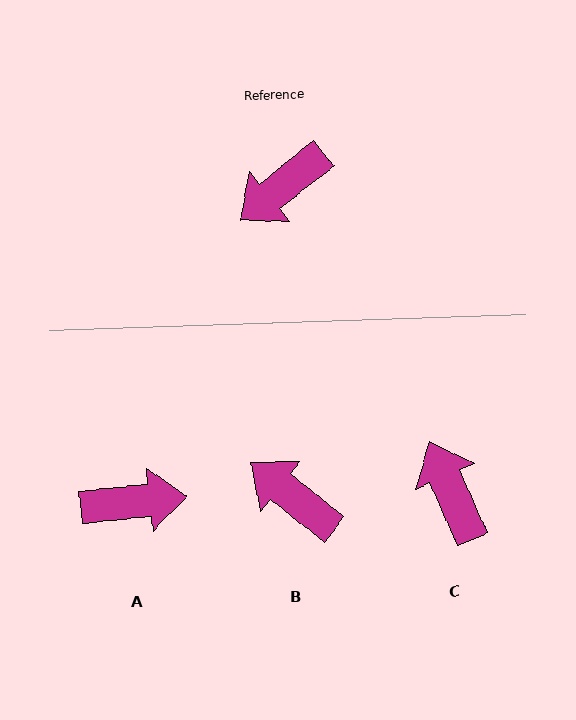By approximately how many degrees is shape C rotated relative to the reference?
Approximately 105 degrees clockwise.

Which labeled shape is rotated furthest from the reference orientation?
A, about 147 degrees away.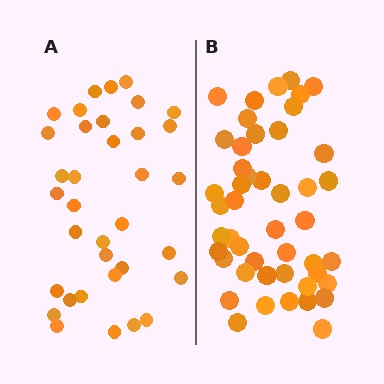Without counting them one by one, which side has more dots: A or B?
Region B (the right region) has more dots.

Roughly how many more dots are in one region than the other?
Region B has roughly 12 or so more dots than region A.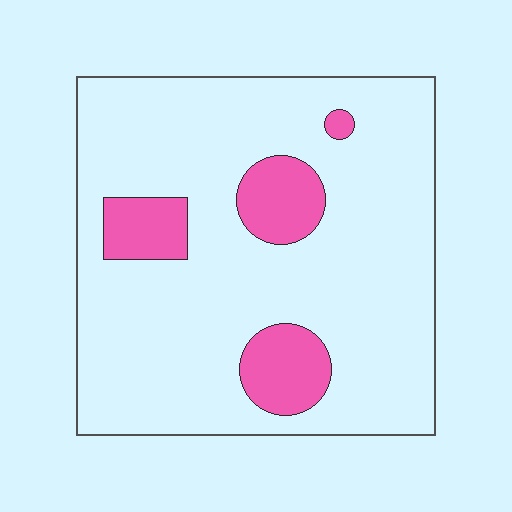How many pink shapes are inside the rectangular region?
4.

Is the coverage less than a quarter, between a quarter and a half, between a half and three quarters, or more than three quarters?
Less than a quarter.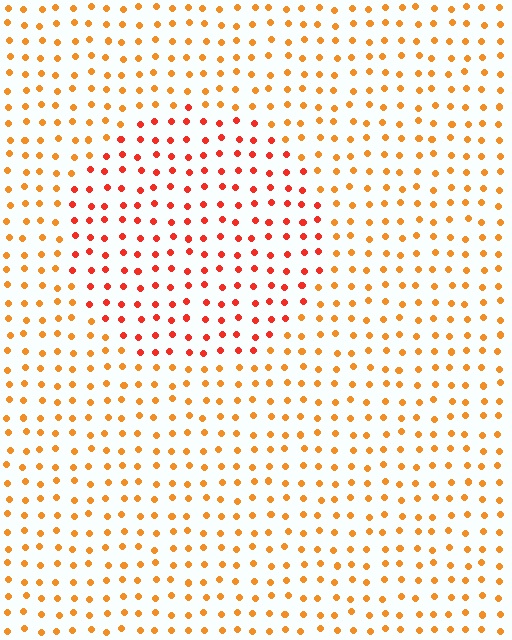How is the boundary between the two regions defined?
The boundary is defined purely by a slight shift in hue (about 29 degrees). Spacing, size, and orientation are identical on both sides.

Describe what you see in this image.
The image is filled with small orange elements in a uniform arrangement. A circle-shaped region is visible where the elements are tinted to a slightly different hue, forming a subtle color boundary.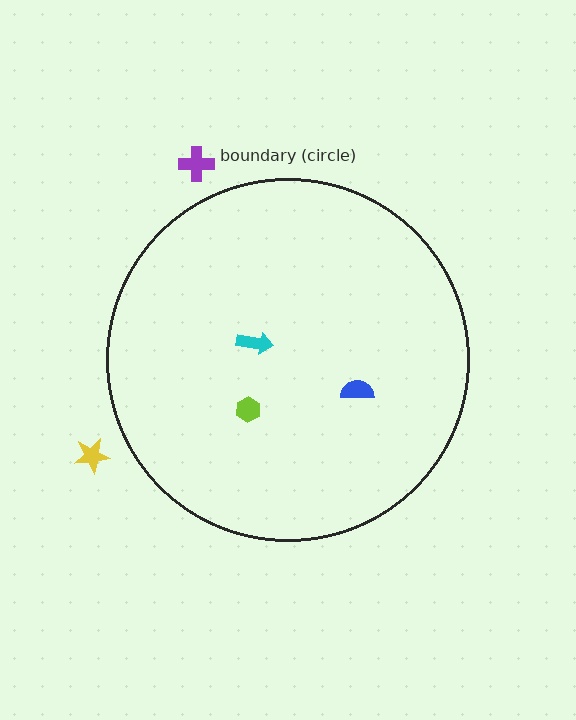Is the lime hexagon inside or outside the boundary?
Inside.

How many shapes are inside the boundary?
3 inside, 2 outside.